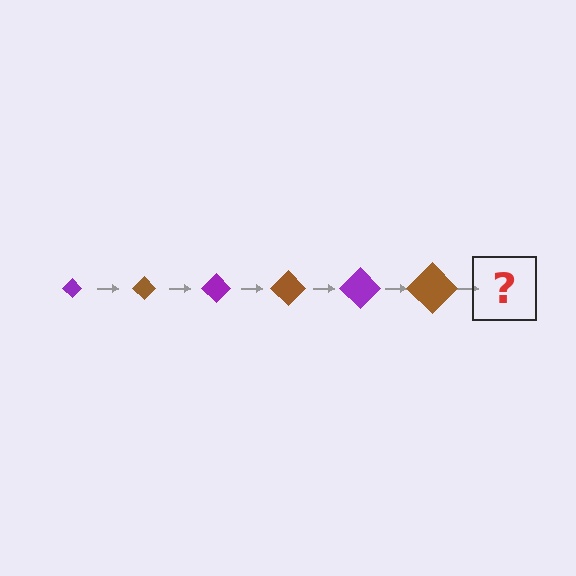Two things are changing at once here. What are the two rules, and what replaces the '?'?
The two rules are that the diamond grows larger each step and the color cycles through purple and brown. The '?' should be a purple diamond, larger than the previous one.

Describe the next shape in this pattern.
It should be a purple diamond, larger than the previous one.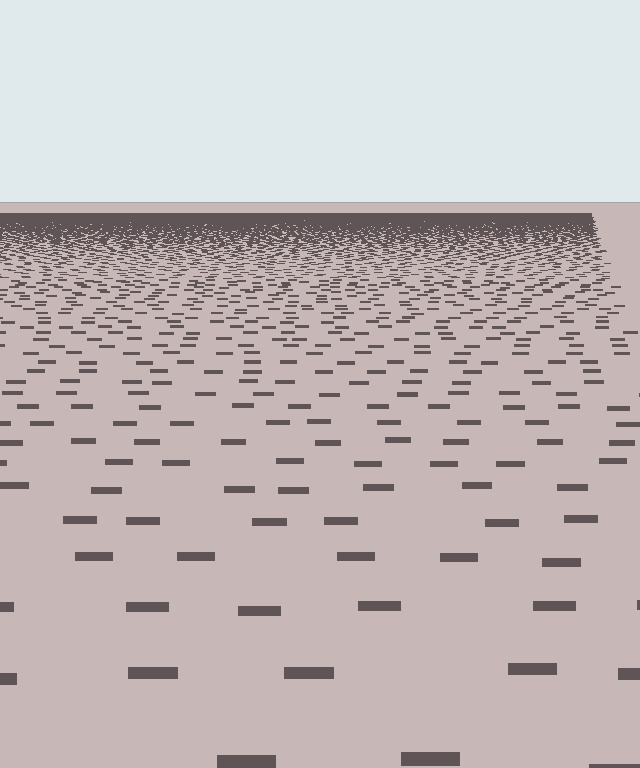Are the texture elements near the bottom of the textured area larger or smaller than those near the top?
Larger. Near the bottom, elements are closer to the viewer and appear at a bigger on-screen size.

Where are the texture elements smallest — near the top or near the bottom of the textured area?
Near the top.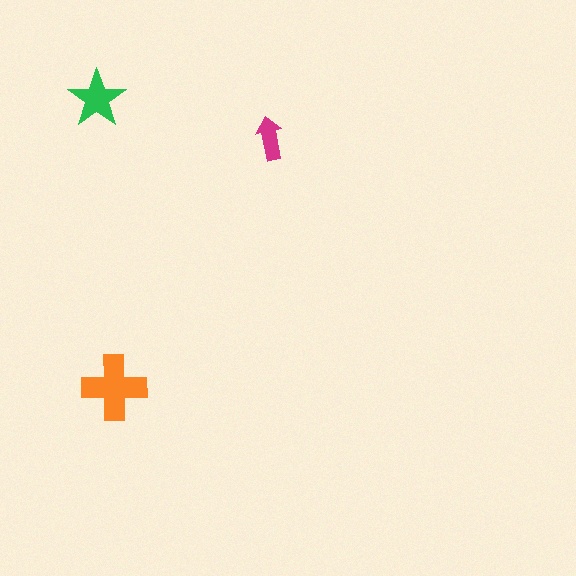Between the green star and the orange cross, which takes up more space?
The orange cross.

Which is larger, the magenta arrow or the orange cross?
The orange cross.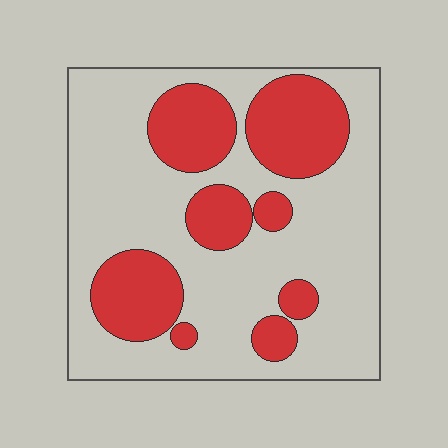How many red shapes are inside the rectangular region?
8.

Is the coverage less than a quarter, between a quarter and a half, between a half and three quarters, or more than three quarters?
Between a quarter and a half.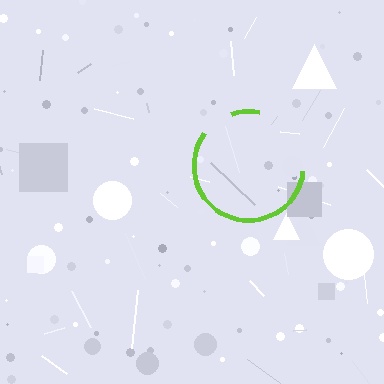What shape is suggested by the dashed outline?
The dashed outline suggests a circle.